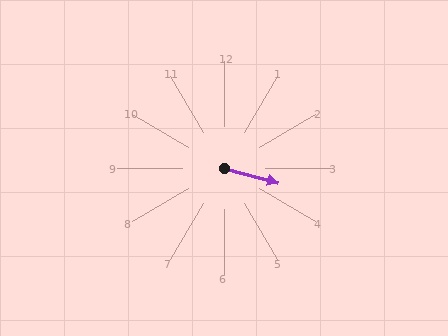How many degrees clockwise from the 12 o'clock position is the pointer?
Approximately 105 degrees.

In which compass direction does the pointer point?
East.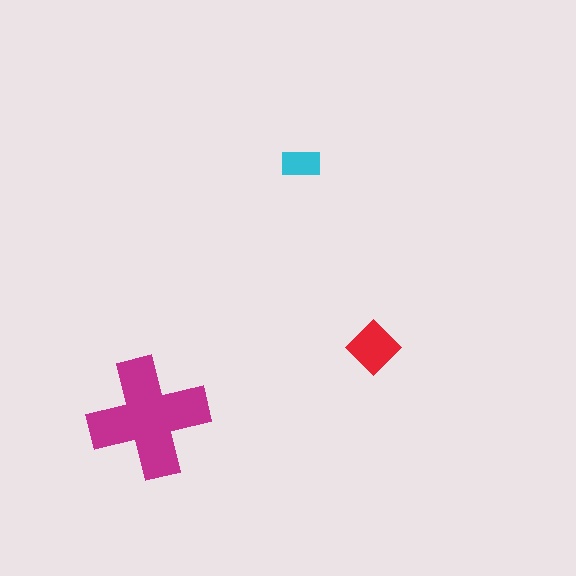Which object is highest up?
The cyan rectangle is topmost.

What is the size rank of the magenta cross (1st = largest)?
1st.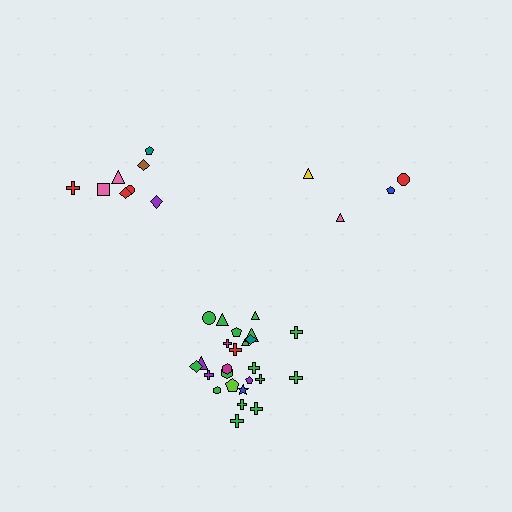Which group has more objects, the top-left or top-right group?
The top-left group.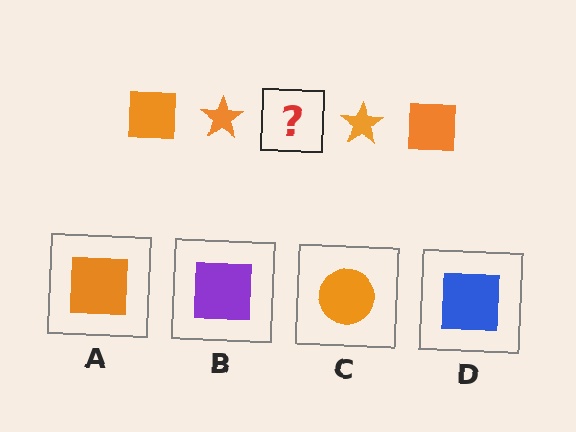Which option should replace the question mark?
Option A.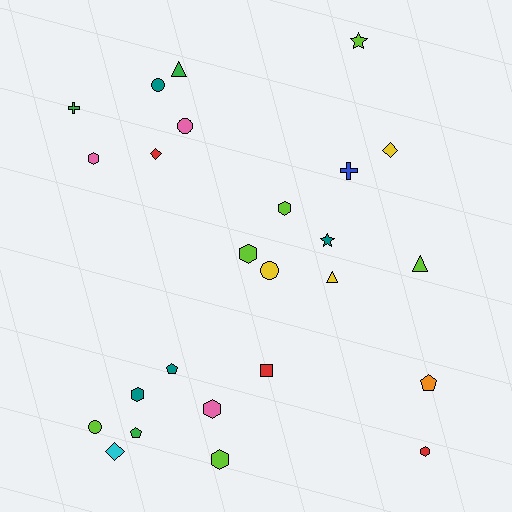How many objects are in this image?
There are 25 objects.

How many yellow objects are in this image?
There are 3 yellow objects.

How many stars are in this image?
There are 2 stars.